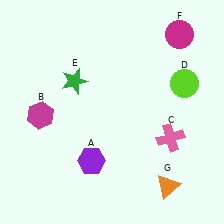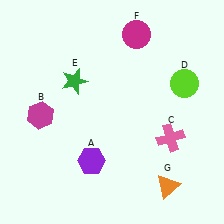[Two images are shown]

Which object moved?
The magenta circle (F) moved left.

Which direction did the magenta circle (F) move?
The magenta circle (F) moved left.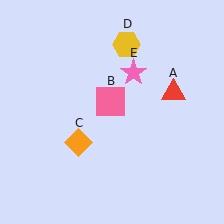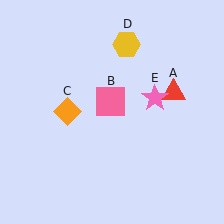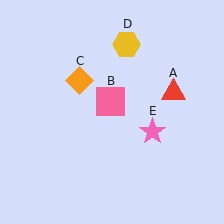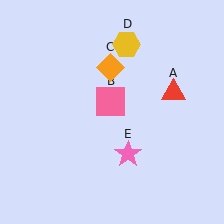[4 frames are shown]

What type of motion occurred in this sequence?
The orange diamond (object C), pink star (object E) rotated clockwise around the center of the scene.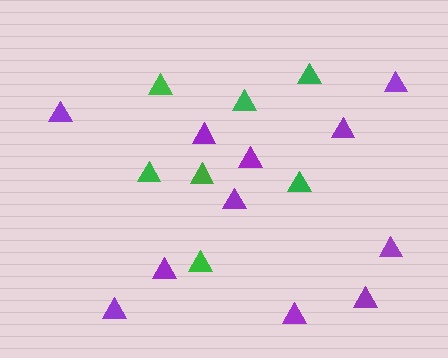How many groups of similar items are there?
There are 2 groups: one group of green triangles (7) and one group of purple triangles (11).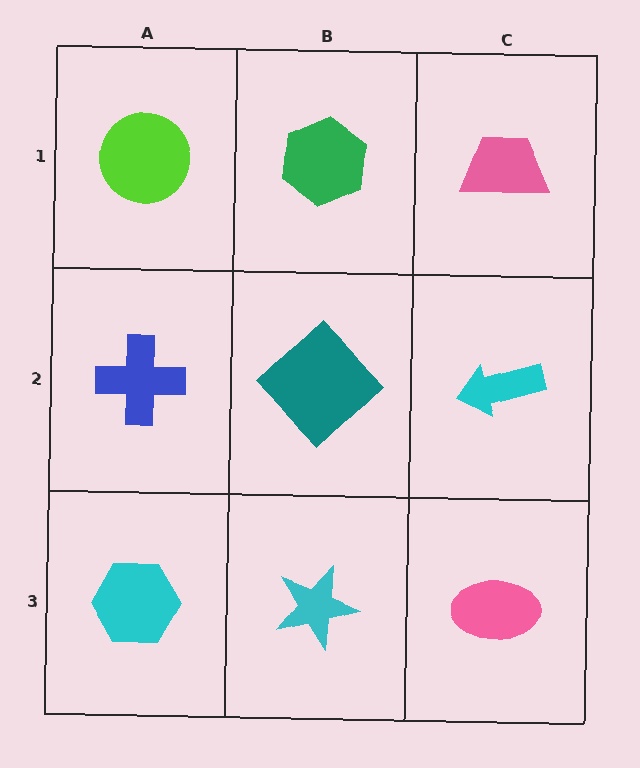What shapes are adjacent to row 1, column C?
A cyan arrow (row 2, column C), a green hexagon (row 1, column B).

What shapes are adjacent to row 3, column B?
A teal diamond (row 2, column B), a cyan hexagon (row 3, column A), a pink ellipse (row 3, column C).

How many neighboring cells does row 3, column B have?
3.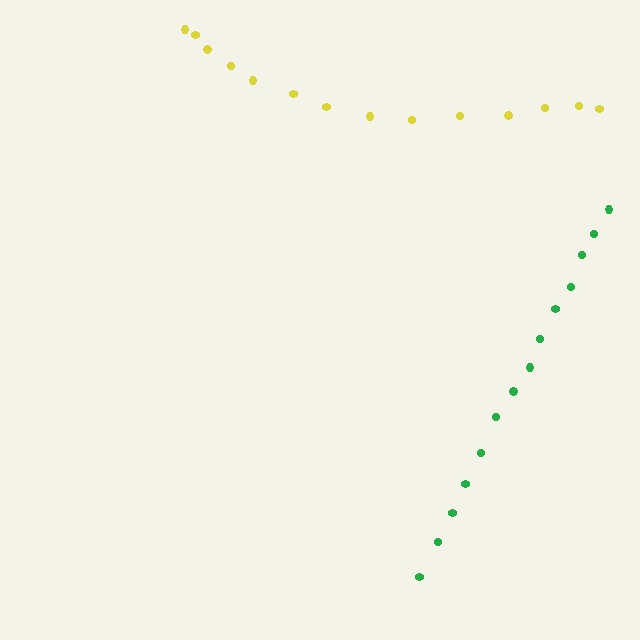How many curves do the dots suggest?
There are 2 distinct paths.